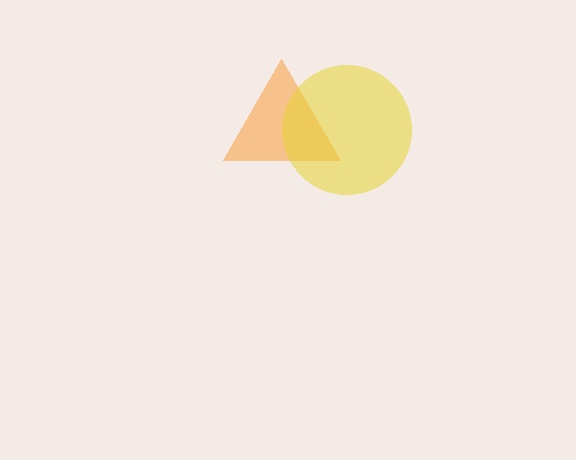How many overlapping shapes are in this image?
There are 2 overlapping shapes in the image.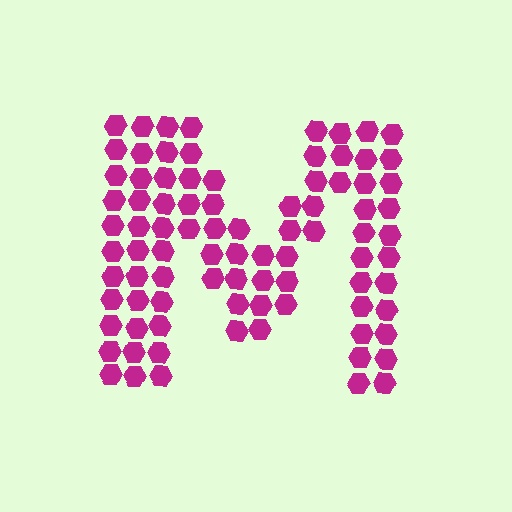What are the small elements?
The small elements are hexagons.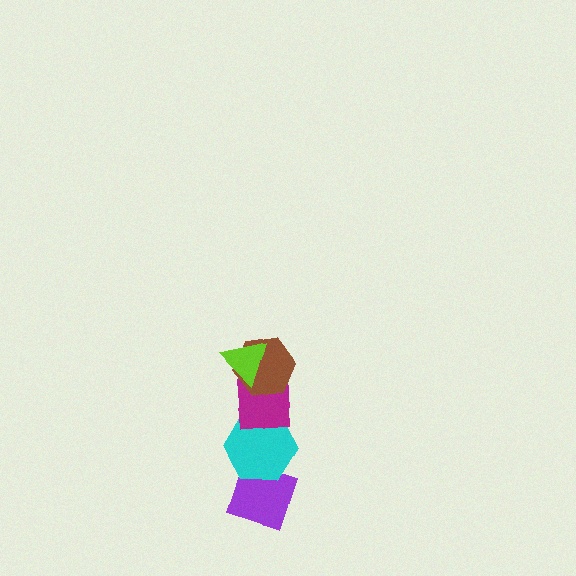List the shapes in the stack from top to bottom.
From top to bottom: the lime triangle, the brown hexagon, the magenta square, the cyan hexagon, the purple diamond.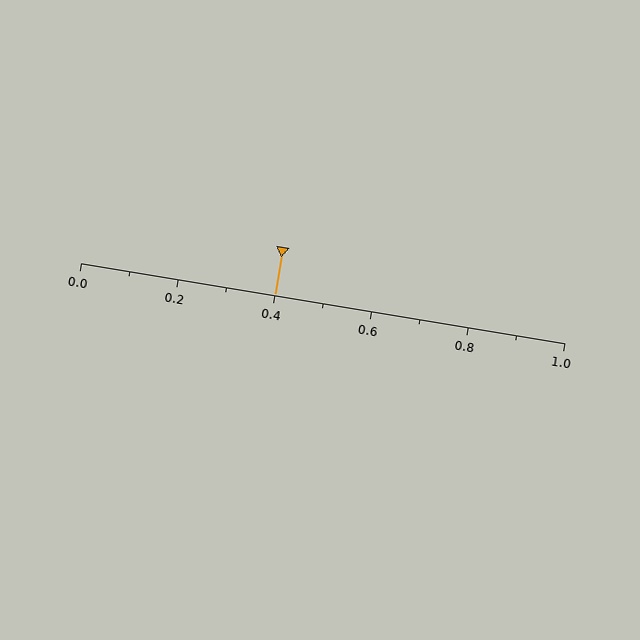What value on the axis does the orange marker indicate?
The marker indicates approximately 0.4.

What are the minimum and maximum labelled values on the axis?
The axis runs from 0.0 to 1.0.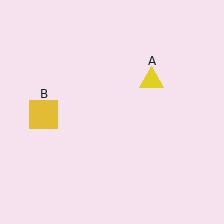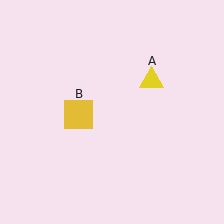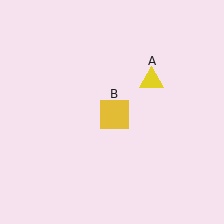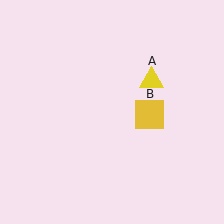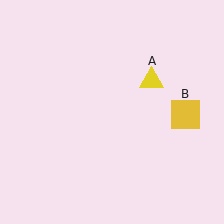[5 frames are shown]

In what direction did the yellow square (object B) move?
The yellow square (object B) moved right.